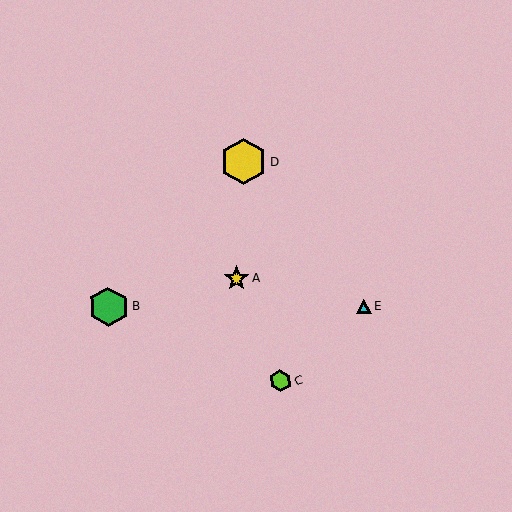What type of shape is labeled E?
Shape E is a cyan triangle.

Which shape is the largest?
The yellow hexagon (labeled D) is the largest.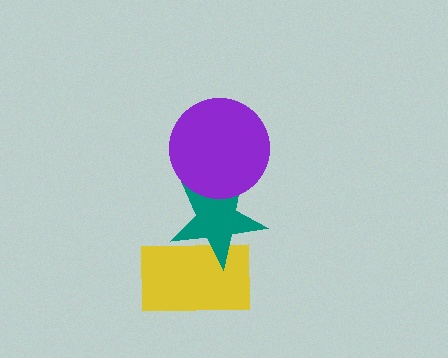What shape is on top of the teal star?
The purple circle is on top of the teal star.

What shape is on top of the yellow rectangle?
The teal star is on top of the yellow rectangle.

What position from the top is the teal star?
The teal star is 2nd from the top.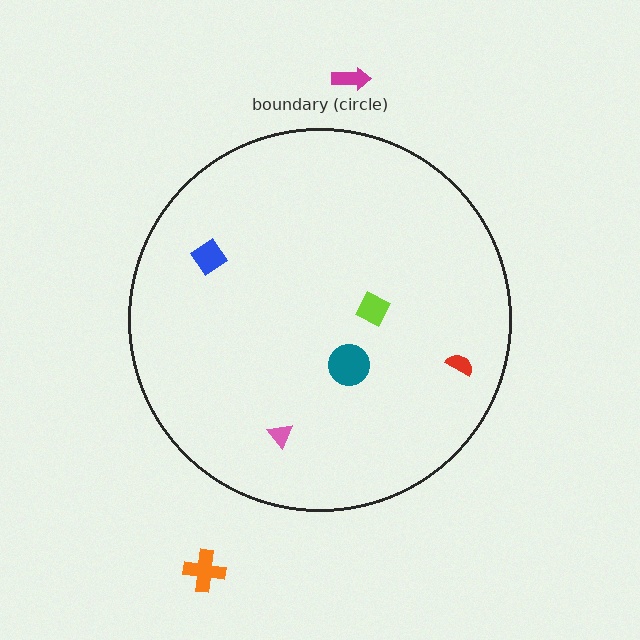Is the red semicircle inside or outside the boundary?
Inside.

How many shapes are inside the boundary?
5 inside, 2 outside.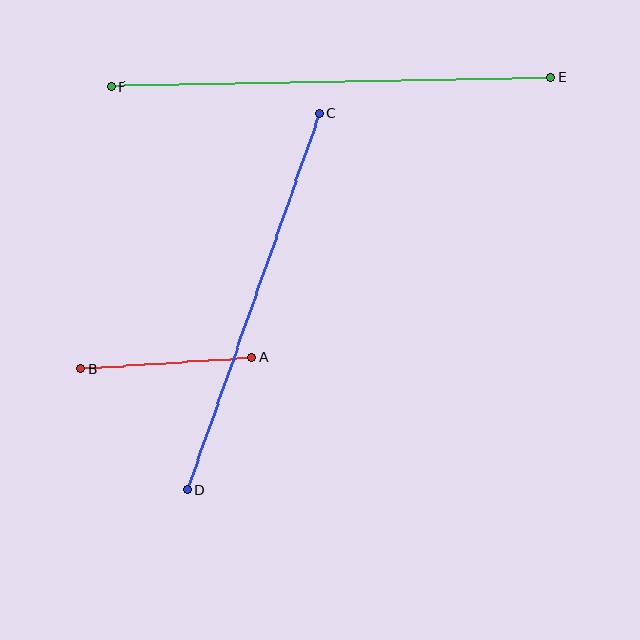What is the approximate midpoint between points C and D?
The midpoint is at approximately (253, 302) pixels.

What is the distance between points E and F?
The distance is approximately 439 pixels.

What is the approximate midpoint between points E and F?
The midpoint is at approximately (331, 82) pixels.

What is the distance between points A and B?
The distance is approximately 171 pixels.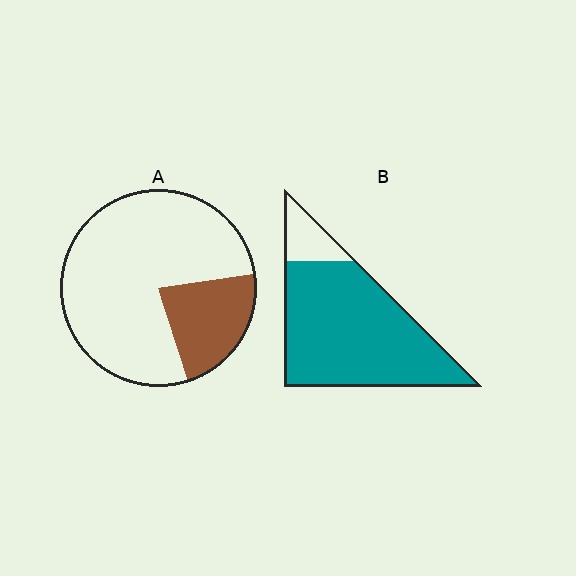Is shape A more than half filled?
No.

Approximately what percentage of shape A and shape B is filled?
A is approximately 25% and B is approximately 85%.